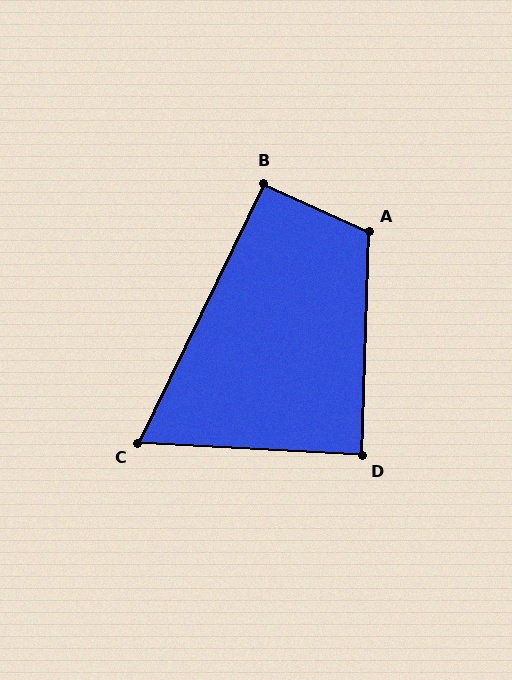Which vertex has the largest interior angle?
A, at approximately 113 degrees.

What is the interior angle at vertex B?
Approximately 91 degrees (approximately right).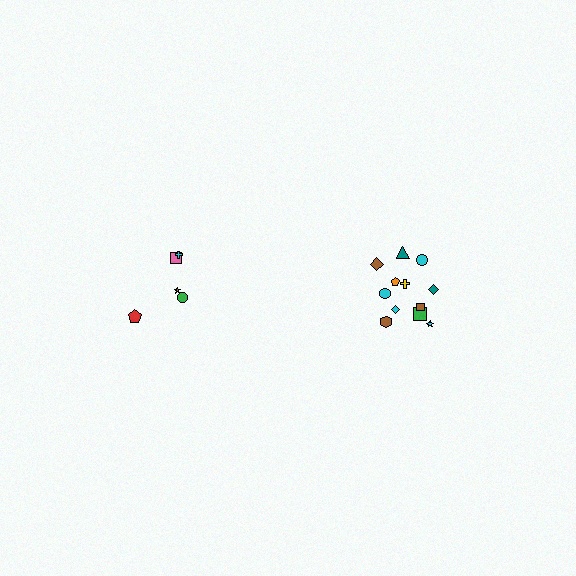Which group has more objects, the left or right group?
The right group.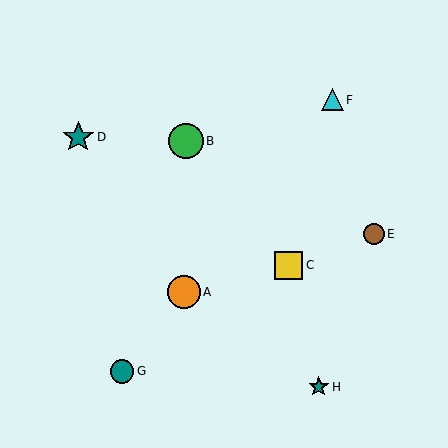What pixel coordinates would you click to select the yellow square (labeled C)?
Click at (289, 265) to select the yellow square C.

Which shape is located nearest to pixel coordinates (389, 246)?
The brown circle (labeled E) at (374, 234) is nearest to that location.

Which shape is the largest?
The green circle (labeled B) is the largest.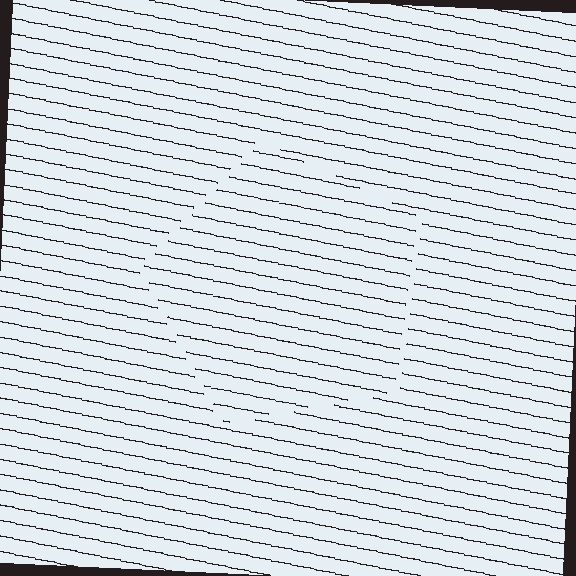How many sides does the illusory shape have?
5 sides — the line-ends trace a pentagon.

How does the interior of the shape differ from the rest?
The interior of the shape contains the same grating, shifted by half a period — the contour is defined by the phase discontinuity where line-ends from the inner and outer gratings abut.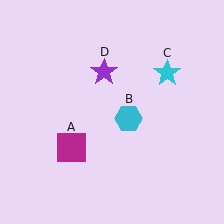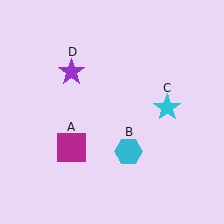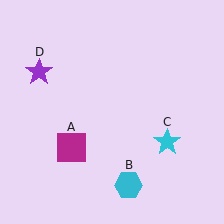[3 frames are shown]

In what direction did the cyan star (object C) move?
The cyan star (object C) moved down.